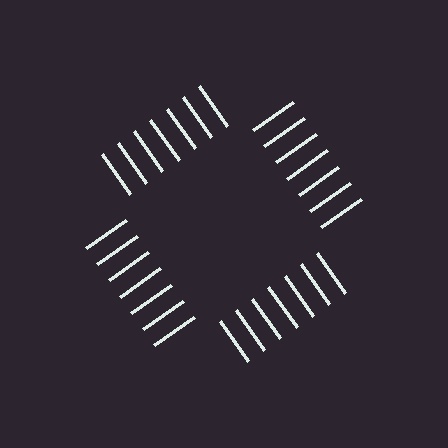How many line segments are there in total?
28 — 7 along each of the 4 edges.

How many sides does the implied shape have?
4 sides — the line-ends trace a square.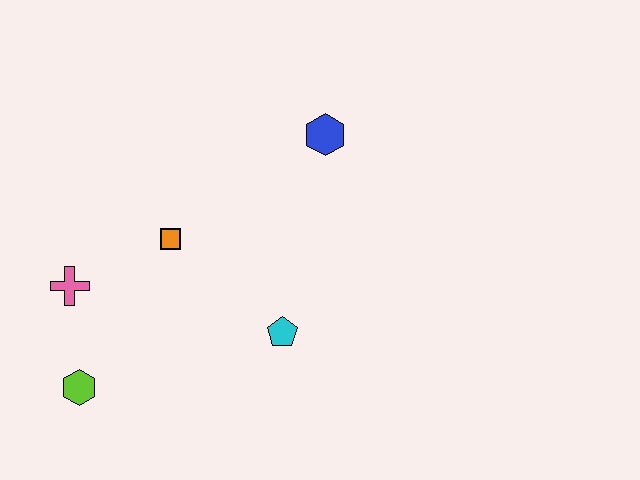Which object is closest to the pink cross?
The lime hexagon is closest to the pink cross.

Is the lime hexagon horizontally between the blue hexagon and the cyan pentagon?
No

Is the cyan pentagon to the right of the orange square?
Yes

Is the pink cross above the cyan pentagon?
Yes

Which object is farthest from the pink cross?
The blue hexagon is farthest from the pink cross.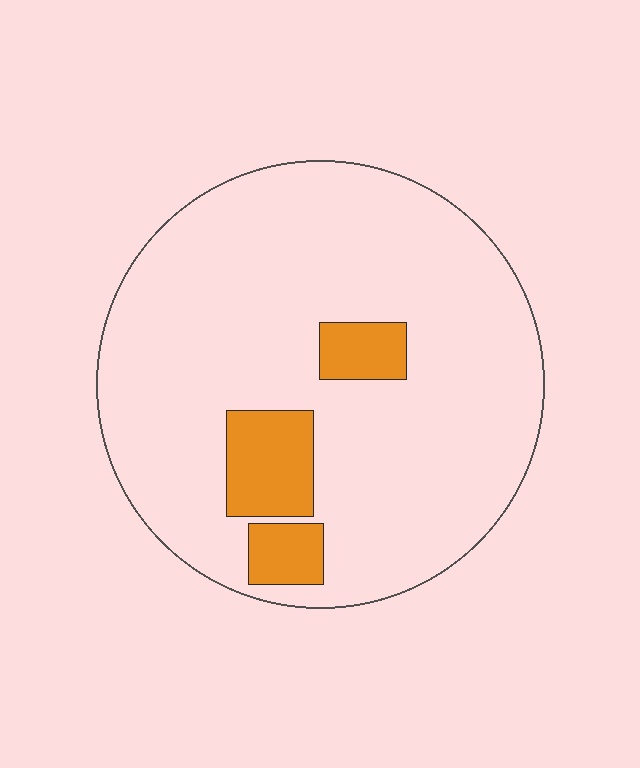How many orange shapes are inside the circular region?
3.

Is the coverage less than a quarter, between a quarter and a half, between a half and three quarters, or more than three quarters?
Less than a quarter.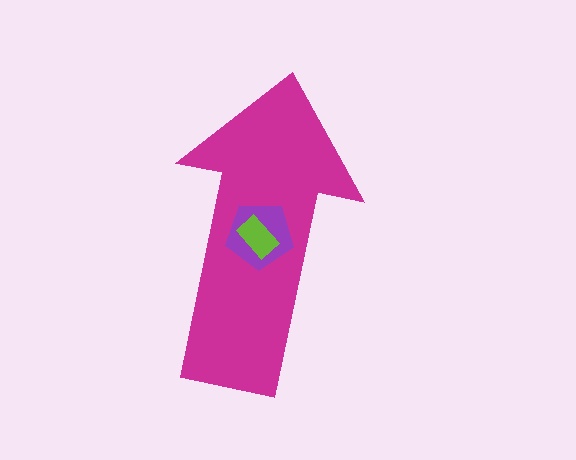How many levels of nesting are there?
3.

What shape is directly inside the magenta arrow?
The purple pentagon.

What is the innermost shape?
The lime rectangle.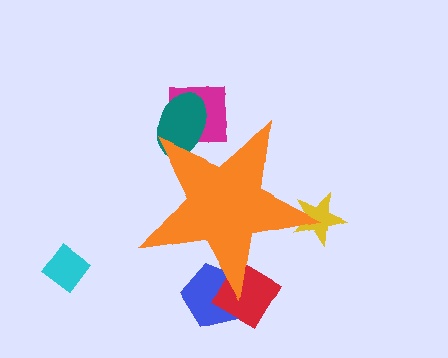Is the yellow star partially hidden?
Yes, the yellow star is partially hidden behind the orange star.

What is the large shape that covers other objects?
An orange star.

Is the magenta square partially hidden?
Yes, the magenta square is partially hidden behind the orange star.